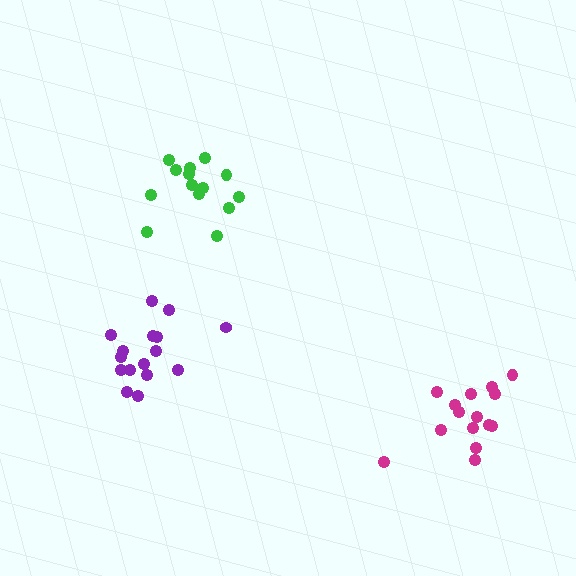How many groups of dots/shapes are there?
There are 3 groups.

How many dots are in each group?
Group 1: 15 dots, Group 2: 16 dots, Group 3: 14 dots (45 total).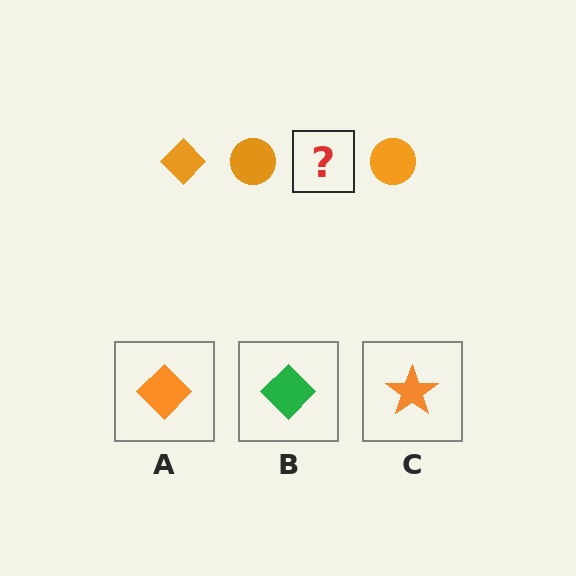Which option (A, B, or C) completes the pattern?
A.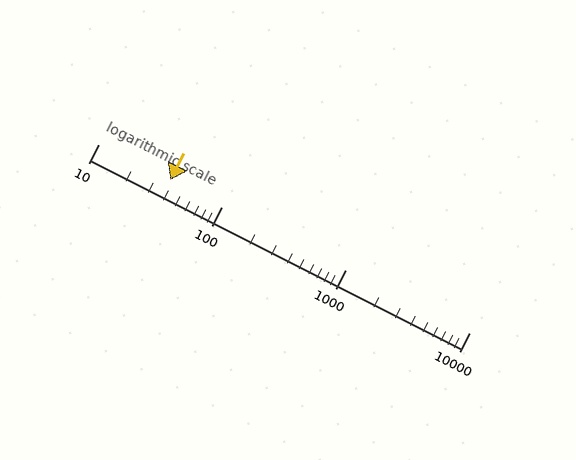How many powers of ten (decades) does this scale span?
The scale spans 3 decades, from 10 to 10000.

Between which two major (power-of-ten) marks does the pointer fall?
The pointer is between 10 and 100.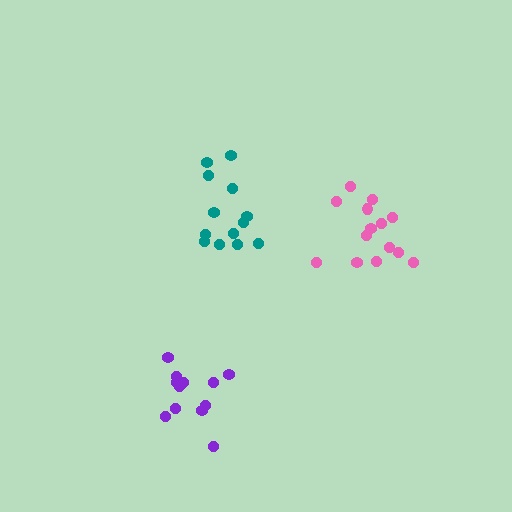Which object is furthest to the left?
The purple cluster is leftmost.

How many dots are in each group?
Group 1: 14 dots, Group 2: 13 dots, Group 3: 12 dots (39 total).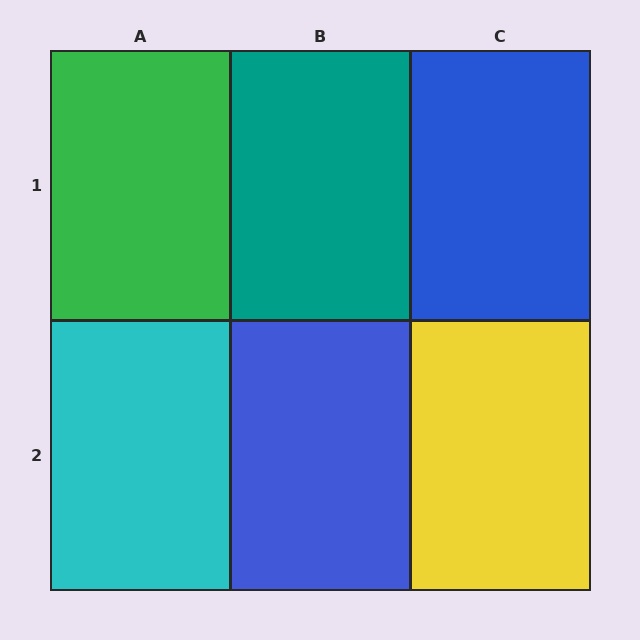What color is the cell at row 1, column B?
Teal.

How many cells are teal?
1 cell is teal.